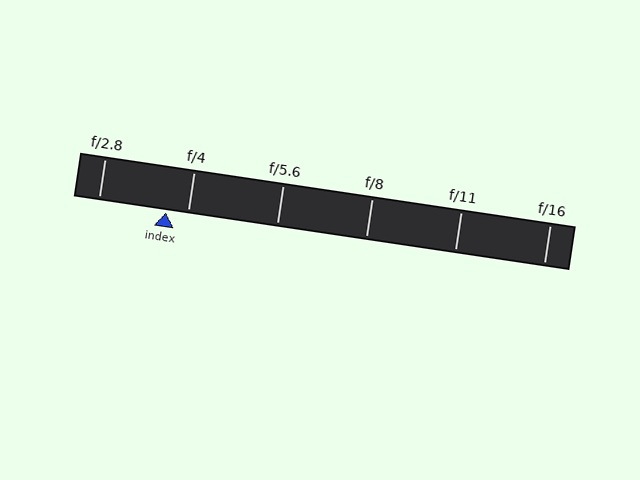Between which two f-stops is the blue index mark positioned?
The index mark is between f/2.8 and f/4.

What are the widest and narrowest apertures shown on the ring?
The widest aperture shown is f/2.8 and the narrowest is f/16.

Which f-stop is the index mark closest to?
The index mark is closest to f/4.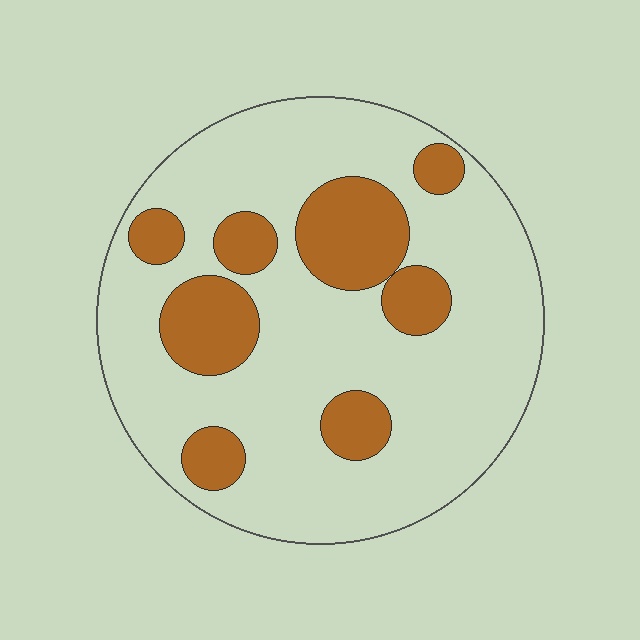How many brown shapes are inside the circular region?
8.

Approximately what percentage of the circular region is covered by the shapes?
Approximately 25%.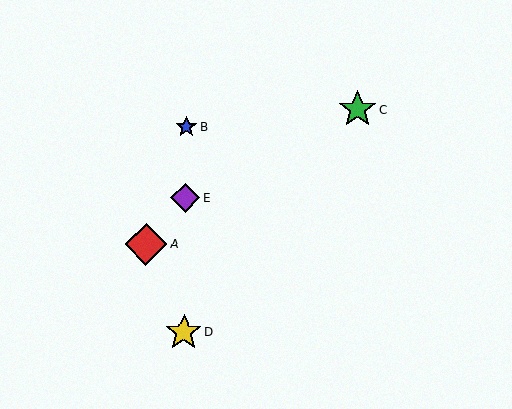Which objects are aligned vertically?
Objects B, D, E are aligned vertically.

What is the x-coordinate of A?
Object A is at x≈146.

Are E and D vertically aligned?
Yes, both are at x≈185.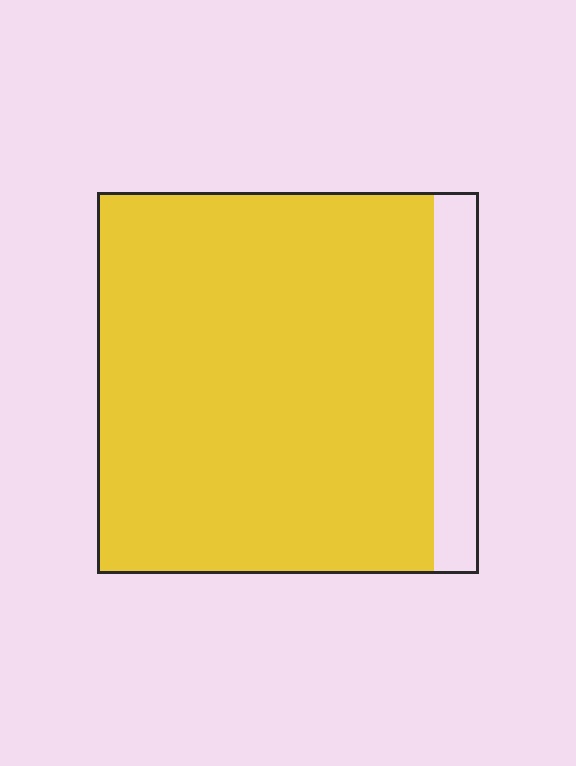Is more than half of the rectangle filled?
Yes.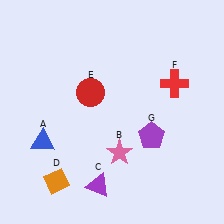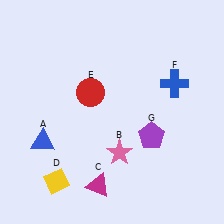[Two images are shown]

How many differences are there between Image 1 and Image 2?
There are 3 differences between the two images.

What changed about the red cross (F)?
In Image 1, F is red. In Image 2, it changed to blue.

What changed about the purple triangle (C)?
In Image 1, C is purple. In Image 2, it changed to magenta.